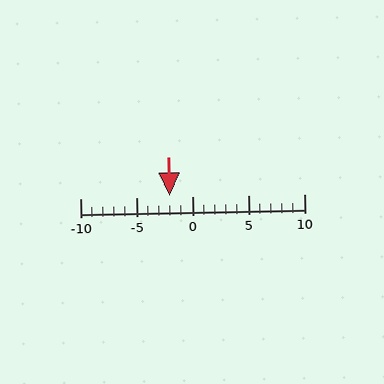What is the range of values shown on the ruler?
The ruler shows values from -10 to 10.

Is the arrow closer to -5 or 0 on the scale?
The arrow is closer to 0.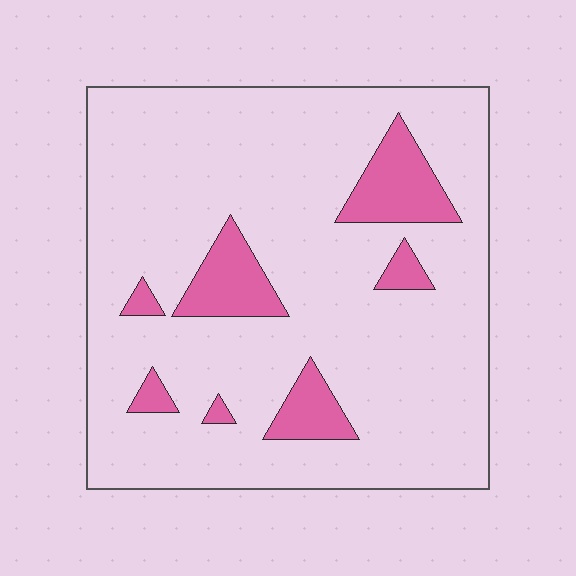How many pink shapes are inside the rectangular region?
7.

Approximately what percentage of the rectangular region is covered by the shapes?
Approximately 15%.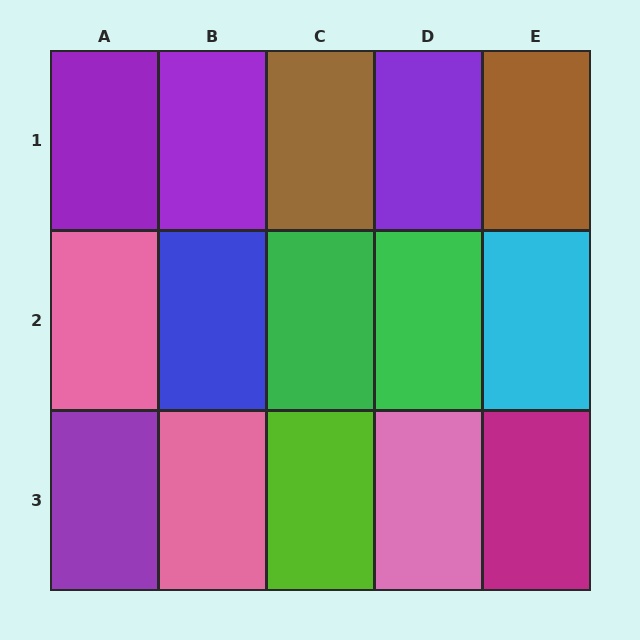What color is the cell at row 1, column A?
Purple.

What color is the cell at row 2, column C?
Green.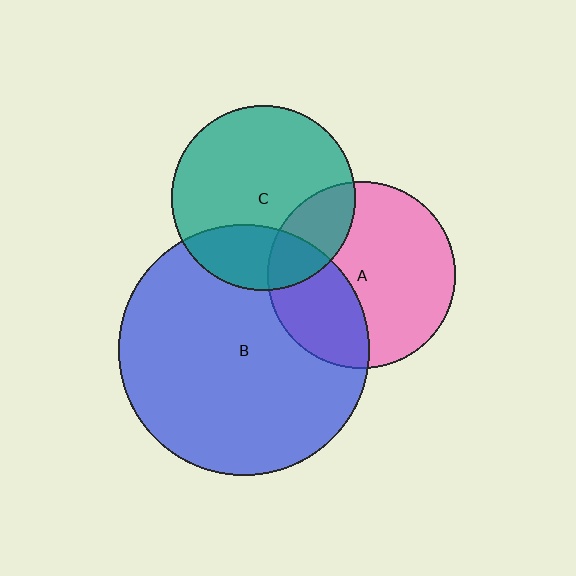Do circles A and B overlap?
Yes.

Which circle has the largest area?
Circle B (blue).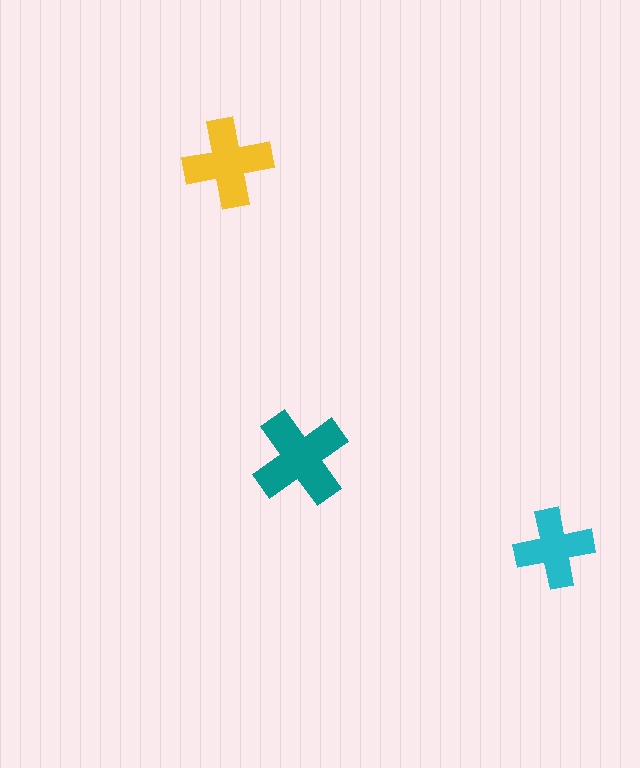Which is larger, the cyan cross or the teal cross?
The teal one.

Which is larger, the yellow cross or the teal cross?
The teal one.